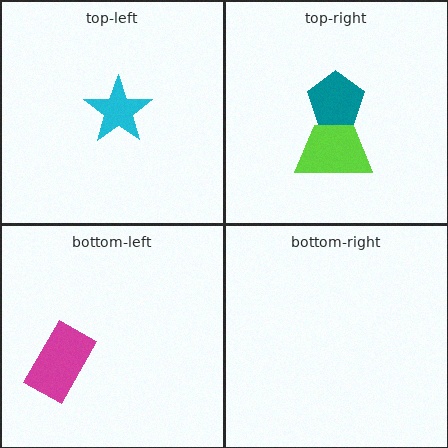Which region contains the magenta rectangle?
The bottom-left region.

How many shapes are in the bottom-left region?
1.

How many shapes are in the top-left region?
1.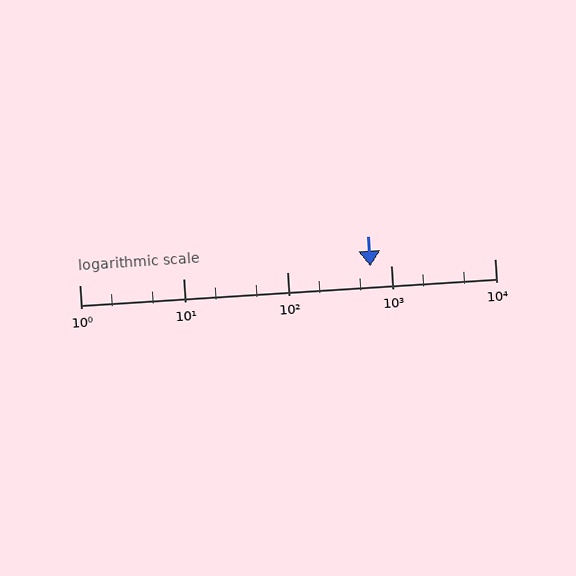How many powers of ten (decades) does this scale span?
The scale spans 4 decades, from 1 to 10000.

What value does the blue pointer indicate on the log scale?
The pointer indicates approximately 640.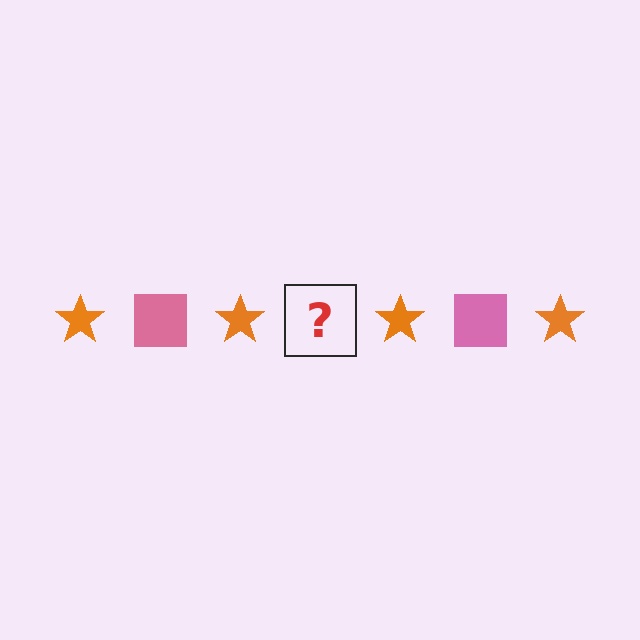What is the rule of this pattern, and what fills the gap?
The rule is that the pattern alternates between orange star and pink square. The gap should be filled with a pink square.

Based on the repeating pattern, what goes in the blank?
The blank should be a pink square.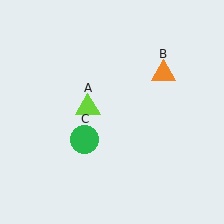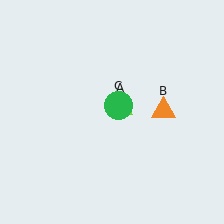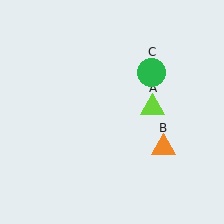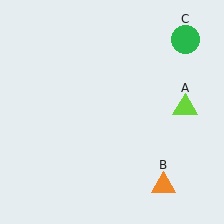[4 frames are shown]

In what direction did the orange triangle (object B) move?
The orange triangle (object B) moved down.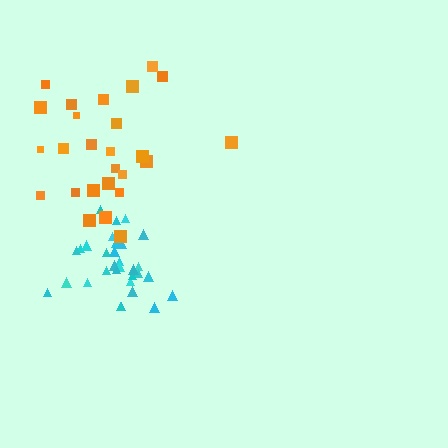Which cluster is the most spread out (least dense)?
Orange.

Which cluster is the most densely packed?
Cyan.